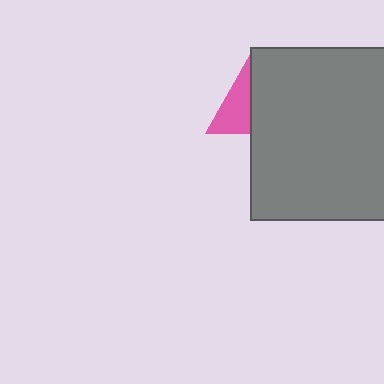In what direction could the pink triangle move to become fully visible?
The pink triangle could move left. That would shift it out from behind the gray rectangle entirely.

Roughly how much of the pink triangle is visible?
About half of it is visible (roughly 45%).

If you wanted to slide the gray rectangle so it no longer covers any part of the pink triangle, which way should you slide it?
Slide it right — that is the most direct way to separate the two shapes.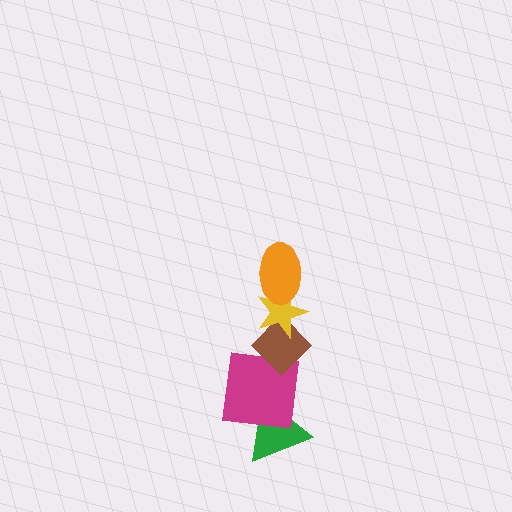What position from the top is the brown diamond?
The brown diamond is 3rd from the top.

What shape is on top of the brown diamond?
The yellow star is on top of the brown diamond.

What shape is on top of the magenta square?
The brown diamond is on top of the magenta square.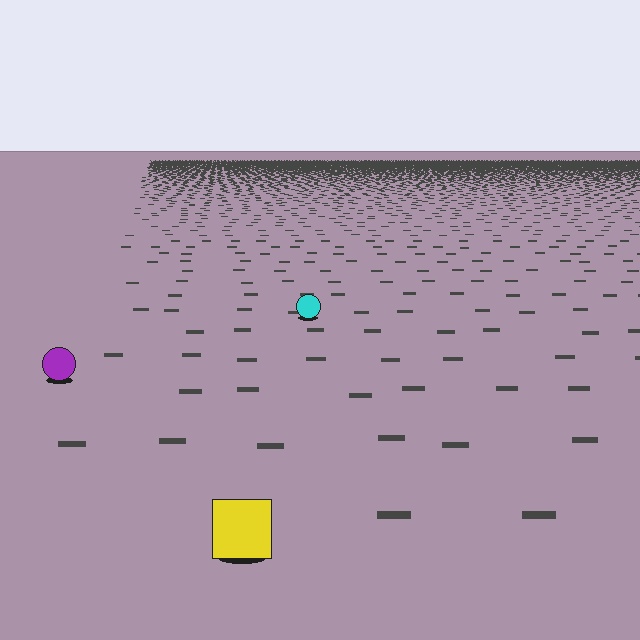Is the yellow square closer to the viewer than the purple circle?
Yes. The yellow square is closer — you can tell from the texture gradient: the ground texture is coarser near it.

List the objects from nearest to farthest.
From nearest to farthest: the yellow square, the purple circle, the cyan circle.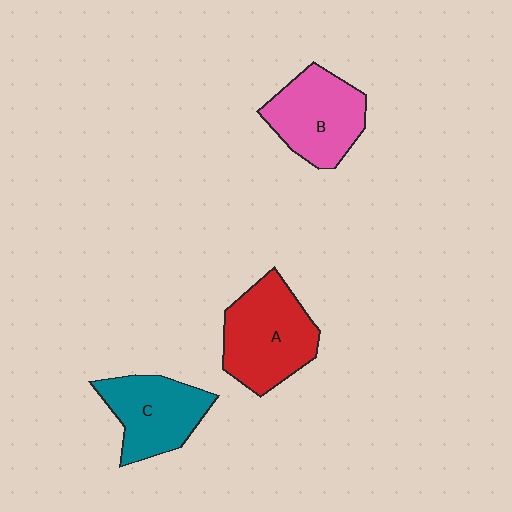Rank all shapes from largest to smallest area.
From largest to smallest: A (red), B (pink), C (teal).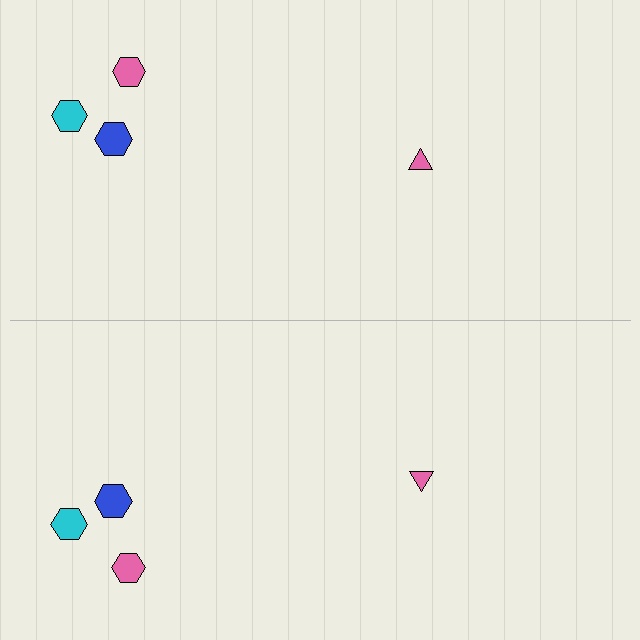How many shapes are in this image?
There are 8 shapes in this image.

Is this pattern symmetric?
Yes, this pattern has bilateral (reflection) symmetry.